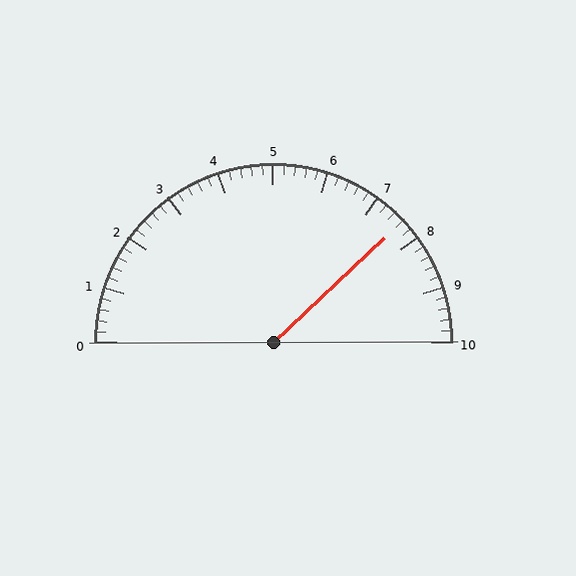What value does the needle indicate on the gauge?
The needle indicates approximately 7.6.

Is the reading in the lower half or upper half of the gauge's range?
The reading is in the upper half of the range (0 to 10).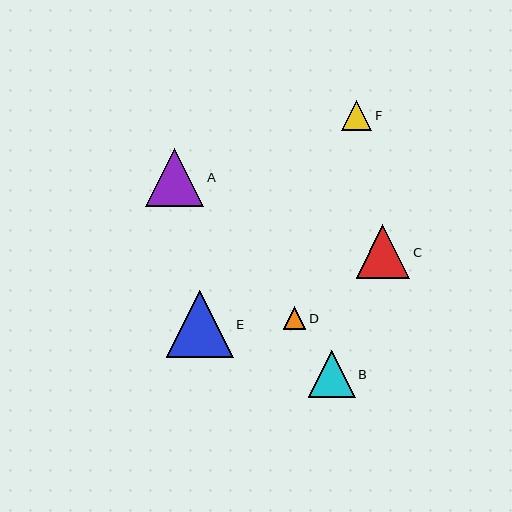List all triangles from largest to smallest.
From largest to smallest: E, A, C, B, F, D.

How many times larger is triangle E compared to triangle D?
Triangle E is approximately 2.9 times the size of triangle D.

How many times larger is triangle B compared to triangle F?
Triangle B is approximately 1.6 times the size of triangle F.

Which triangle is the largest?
Triangle E is the largest with a size of approximately 67 pixels.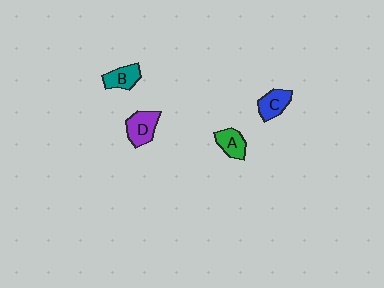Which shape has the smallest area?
Shape B (teal).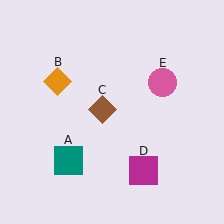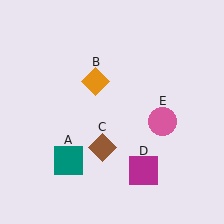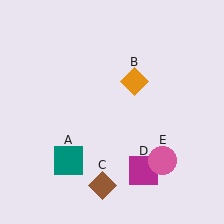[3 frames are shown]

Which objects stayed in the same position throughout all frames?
Teal square (object A) and magenta square (object D) remained stationary.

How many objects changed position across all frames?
3 objects changed position: orange diamond (object B), brown diamond (object C), pink circle (object E).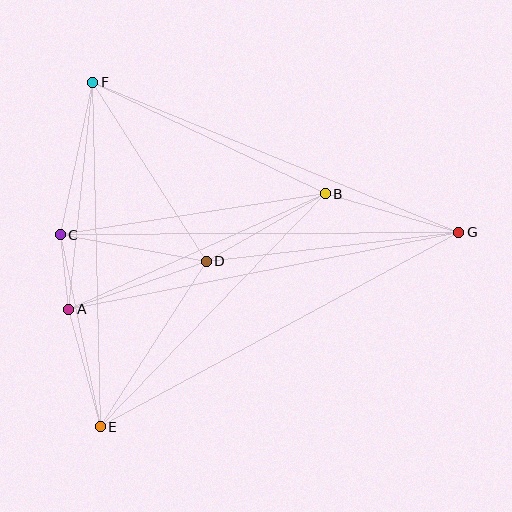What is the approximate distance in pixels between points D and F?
The distance between D and F is approximately 212 pixels.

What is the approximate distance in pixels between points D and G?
The distance between D and G is approximately 254 pixels.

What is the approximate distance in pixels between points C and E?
The distance between C and E is approximately 196 pixels.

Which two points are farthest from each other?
Points E and G are farthest from each other.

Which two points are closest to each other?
Points A and C are closest to each other.